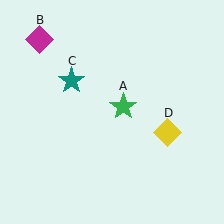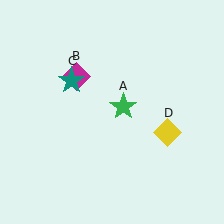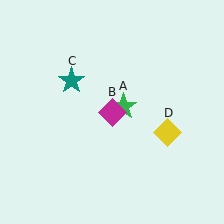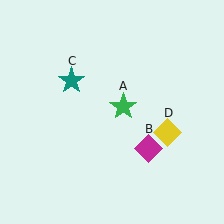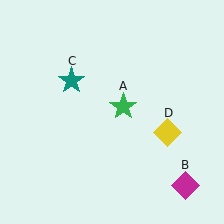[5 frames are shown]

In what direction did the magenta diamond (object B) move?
The magenta diamond (object B) moved down and to the right.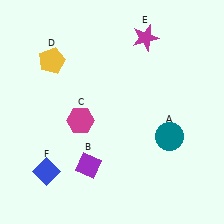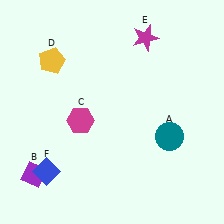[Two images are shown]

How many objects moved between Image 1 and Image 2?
1 object moved between the two images.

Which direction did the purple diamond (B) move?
The purple diamond (B) moved left.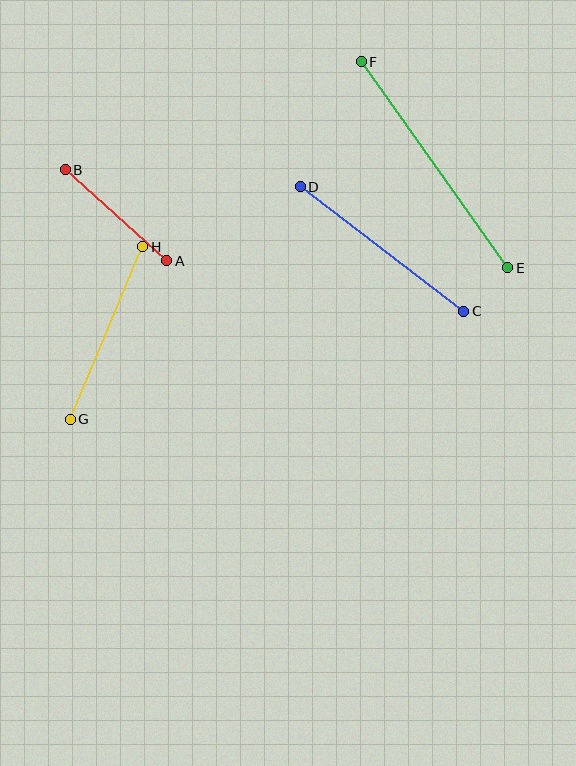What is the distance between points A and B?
The distance is approximately 136 pixels.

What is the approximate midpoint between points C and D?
The midpoint is at approximately (382, 249) pixels.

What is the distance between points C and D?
The distance is approximately 205 pixels.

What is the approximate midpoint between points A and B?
The midpoint is at approximately (116, 215) pixels.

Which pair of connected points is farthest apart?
Points E and F are farthest apart.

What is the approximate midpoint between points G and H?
The midpoint is at approximately (106, 333) pixels.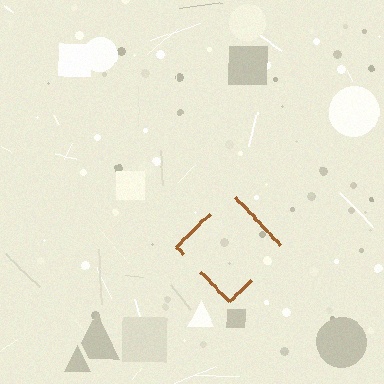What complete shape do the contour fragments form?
The contour fragments form a diamond.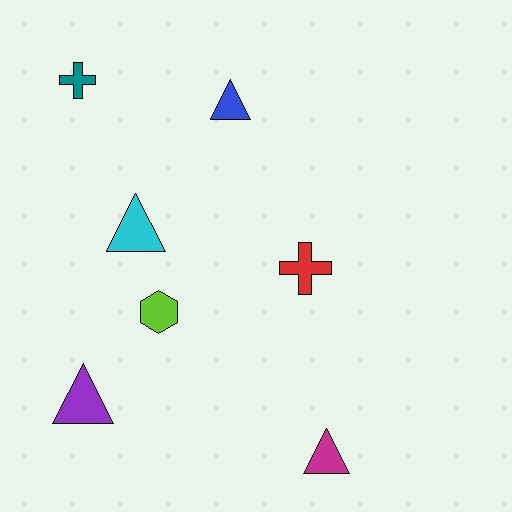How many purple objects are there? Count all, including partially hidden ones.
There is 1 purple object.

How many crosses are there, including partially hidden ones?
There are 2 crosses.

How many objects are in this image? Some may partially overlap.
There are 7 objects.